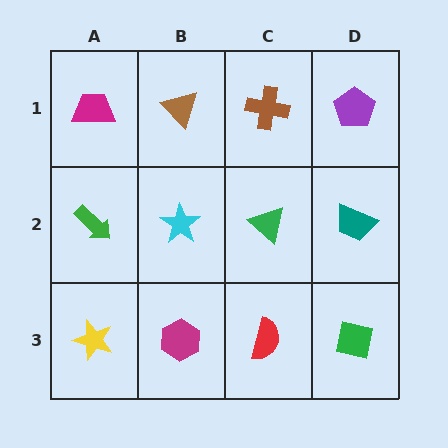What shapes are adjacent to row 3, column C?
A green triangle (row 2, column C), a magenta hexagon (row 3, column B), a green square (row 3, column D).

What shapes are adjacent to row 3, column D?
A teal trapezoid (row 2, column D), a red semicircle (row 3, column C).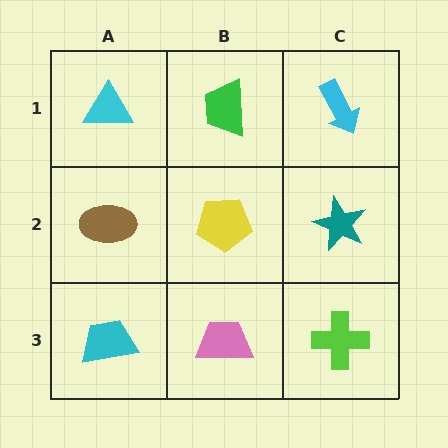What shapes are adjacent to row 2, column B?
A green trapezoid (row 1, column B), a pink trapezoid (row 3, column B), a brown ellipse (row 2, column A), a teal star (row 2, column C).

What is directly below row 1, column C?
A teal star.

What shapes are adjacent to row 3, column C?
A teal star (row 2, column C), a pink trapezoid (row 3, column B).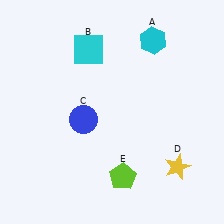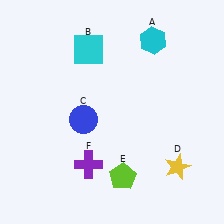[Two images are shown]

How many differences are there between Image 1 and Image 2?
There is 1 difference between the two images.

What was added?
A purple cross (F) was added in Image 2.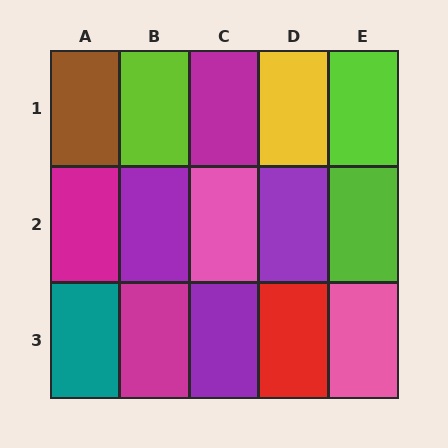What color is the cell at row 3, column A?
Teal.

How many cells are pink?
2 cells are pink.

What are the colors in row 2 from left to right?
Magenta, purple, pink, purple, lime.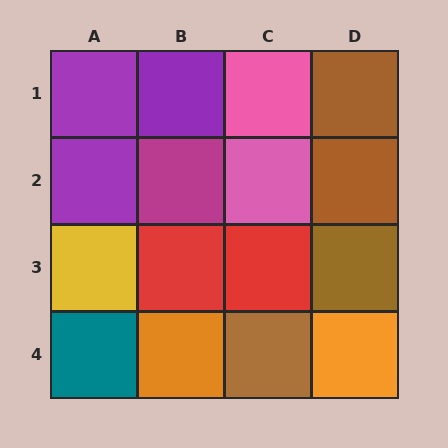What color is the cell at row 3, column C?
Red.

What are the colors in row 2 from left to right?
Purple, magenta, pink, brown.